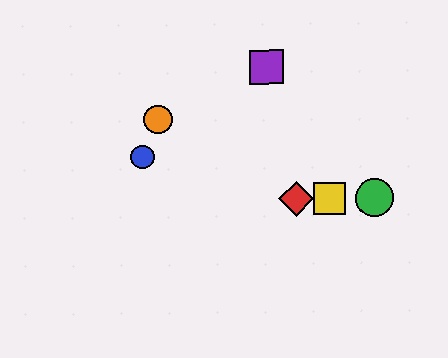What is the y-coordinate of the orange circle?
The orange circle is at y≈119.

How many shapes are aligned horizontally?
3 shapes (the red diamond, the green circle, the yellow square) are aligned horizontally.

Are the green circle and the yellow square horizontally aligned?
Yes, both are at y≈198.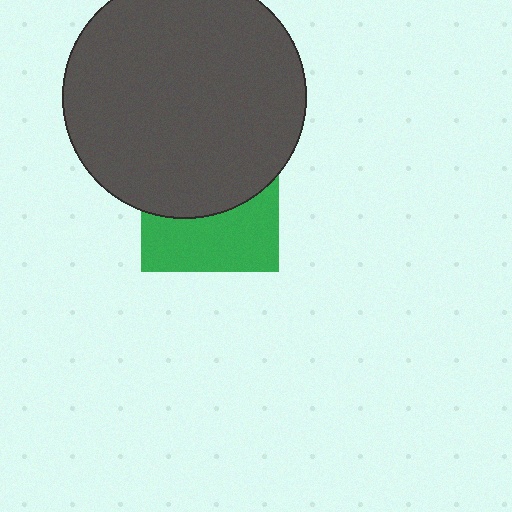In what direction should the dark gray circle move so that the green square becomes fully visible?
The dark gray circle should move up. That is the shortest direction to clear the overlap and leave the green square fully visible.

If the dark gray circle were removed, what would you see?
You would see the complete green square.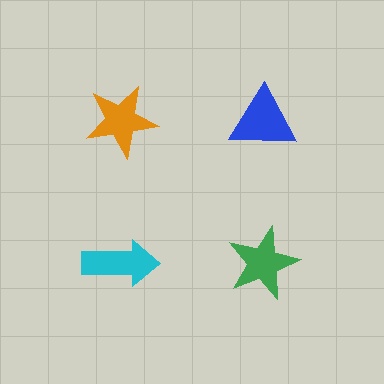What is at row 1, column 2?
A blue triangle.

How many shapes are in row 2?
2 shapes.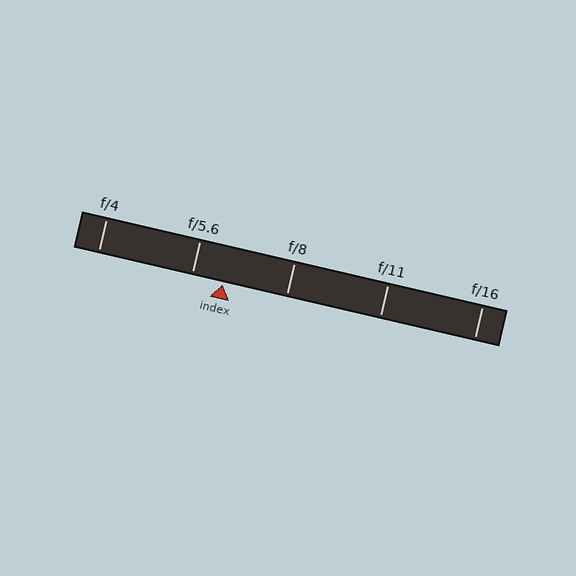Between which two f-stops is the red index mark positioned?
The index mark is between f/5.6 and f/8.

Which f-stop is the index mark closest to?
The index mark is closest to f/5.6.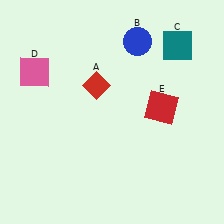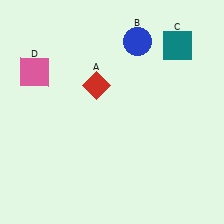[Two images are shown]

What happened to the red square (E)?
The red square (E) was removed in Image 2. It was in the top-right area of Image 1.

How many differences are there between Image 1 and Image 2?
There is 1 difference between the two images.